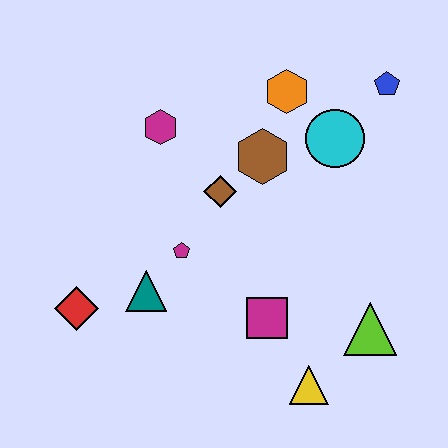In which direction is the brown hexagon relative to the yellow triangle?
The brown hexagon is above the yellow triangle.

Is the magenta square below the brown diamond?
Yes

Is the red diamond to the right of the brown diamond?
No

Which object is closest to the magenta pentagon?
The teal triangle is closest to the magenta pentagon.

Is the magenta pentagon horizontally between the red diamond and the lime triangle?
Yes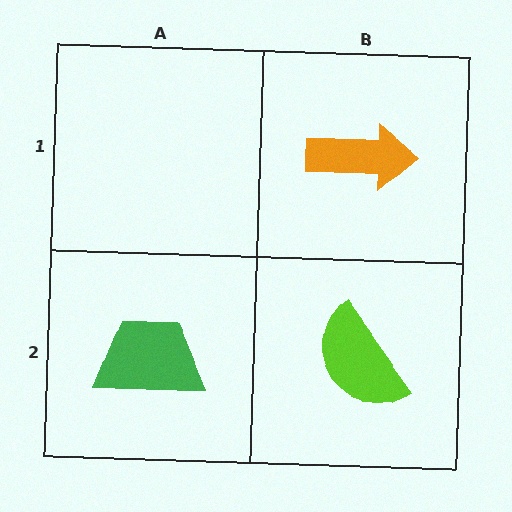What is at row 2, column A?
A green trapezoid.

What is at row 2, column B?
A lime semicircle.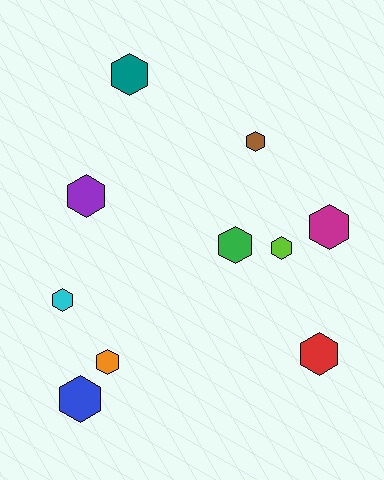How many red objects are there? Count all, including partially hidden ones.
There is 1 red object.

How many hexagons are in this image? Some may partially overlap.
There are 10 hexagons.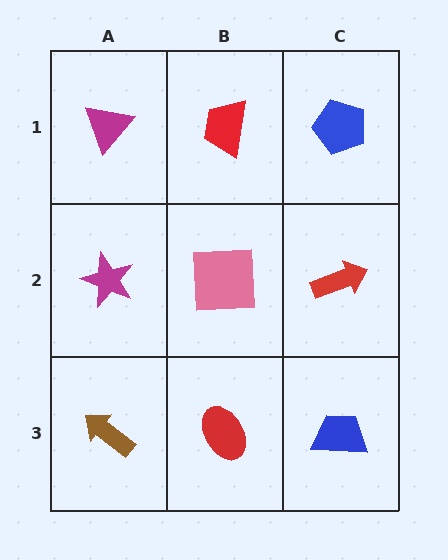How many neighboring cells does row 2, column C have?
3.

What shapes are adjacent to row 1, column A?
A magenta star (row 2, column A), a red trapezoid (row 1, column B).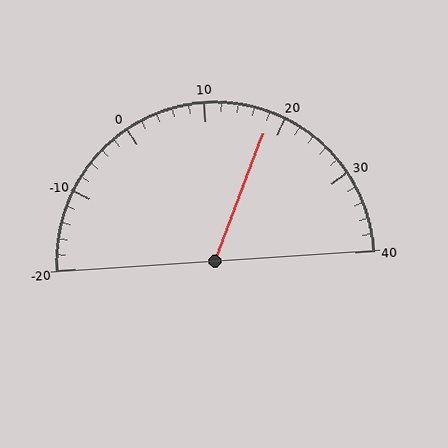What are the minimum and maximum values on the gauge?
The gauge ranges from -20 to 40.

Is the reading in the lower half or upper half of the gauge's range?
The reading is in the upper half of the range (-20 to 40).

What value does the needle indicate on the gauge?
The needle indicates approximately 18.